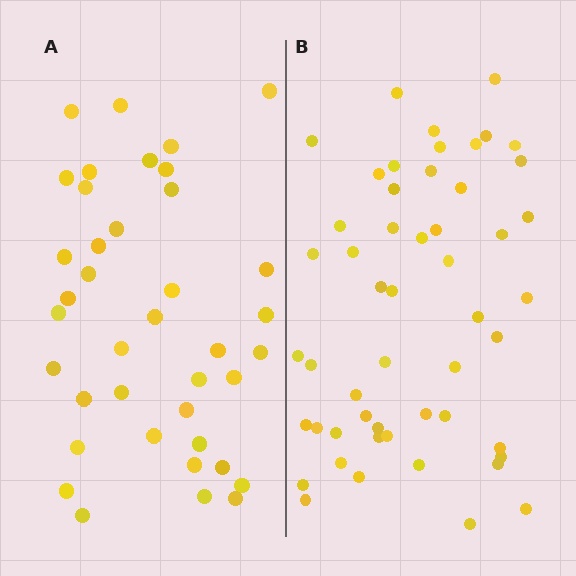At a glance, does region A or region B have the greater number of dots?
Region B (the right region) has more dots.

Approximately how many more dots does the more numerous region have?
Region B has approximately 15 more dots than region A.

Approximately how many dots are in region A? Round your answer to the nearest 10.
About 40 dots. (The exact count is 39, which rounds to 40.)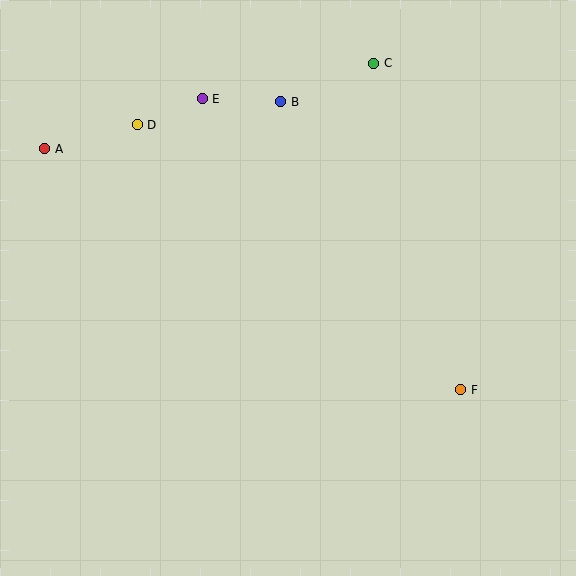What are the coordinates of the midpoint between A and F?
The midpoint between A and F is at (253, 269).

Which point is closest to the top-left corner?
Point A is closest to the top-left corner.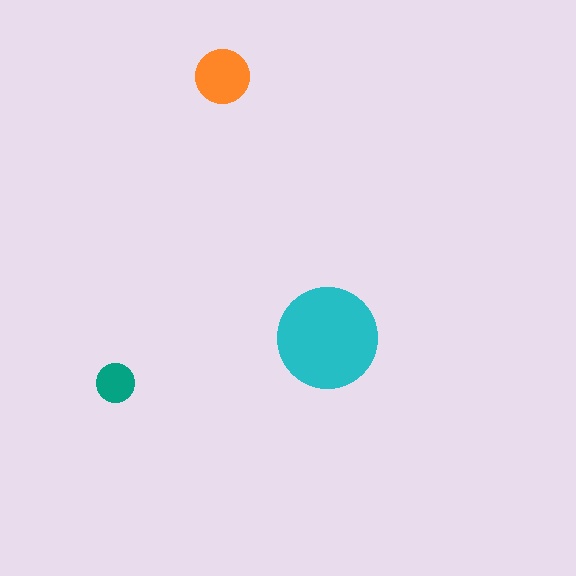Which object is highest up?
The orange circle is topmost.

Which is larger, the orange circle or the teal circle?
The orange one.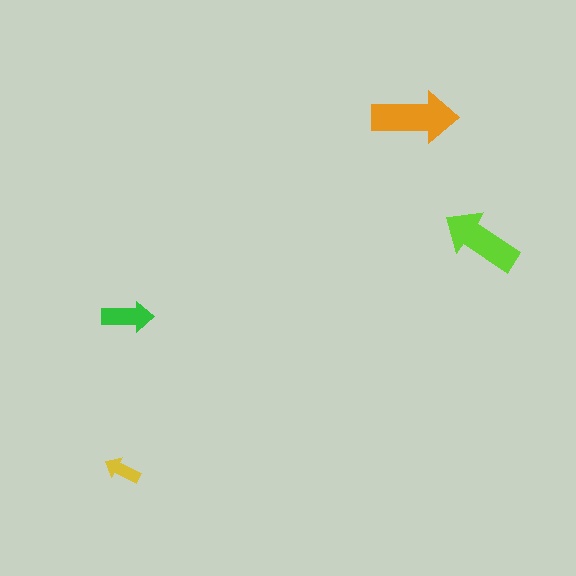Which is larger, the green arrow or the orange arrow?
The orange one.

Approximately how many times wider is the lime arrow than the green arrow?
About 1.5 times wider.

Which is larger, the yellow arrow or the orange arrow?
The orange one.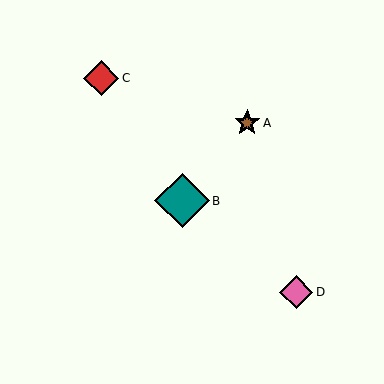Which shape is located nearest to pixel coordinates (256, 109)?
The brown star (labeled A) at (247, 123) is nearest to that location.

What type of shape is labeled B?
Shape B is a teal diamond.